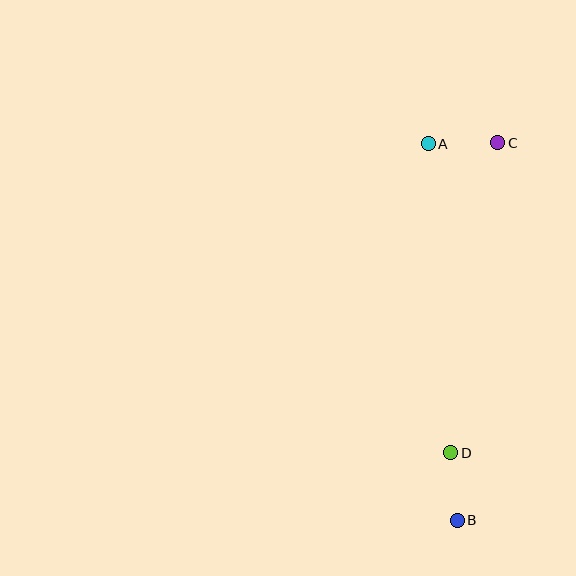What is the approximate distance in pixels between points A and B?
The distance between A and B is approximately 378 pixels.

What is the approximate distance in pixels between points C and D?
The distance between C and D is approximately 313 pixels.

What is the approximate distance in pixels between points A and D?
The distance between A and D is approximately 310 pixels.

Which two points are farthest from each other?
Points B and C are farthest from each other.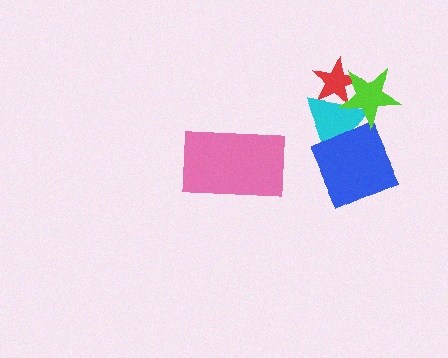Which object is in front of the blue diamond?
The lime star is in front of the blue diamond.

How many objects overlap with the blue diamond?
2 objects overlap with the blue diamond.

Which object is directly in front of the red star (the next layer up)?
The cyan triangle is directly in front of the red star.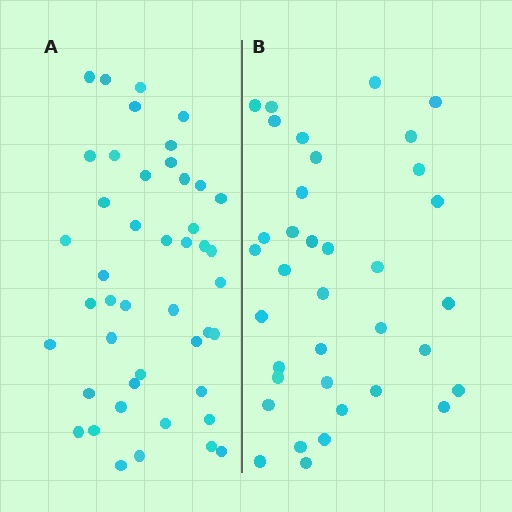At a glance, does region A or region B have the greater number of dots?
Region A (the left region) has more dots.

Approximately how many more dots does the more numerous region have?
Region A has roughly 8 or so more dots than region B.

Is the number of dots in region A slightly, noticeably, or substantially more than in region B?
Region A has noticeably more, but not dramatically so. The ratio is roughly 1.2 to 1.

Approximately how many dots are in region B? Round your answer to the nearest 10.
About 40 dots. (The exact count is 36, which rounds to 40.)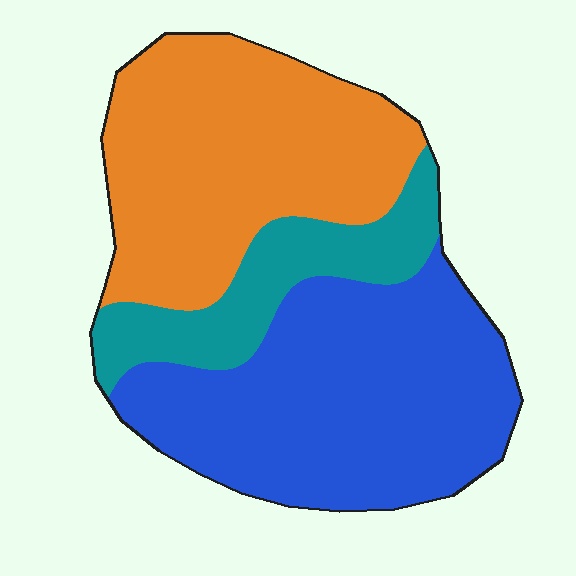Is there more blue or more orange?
Blue.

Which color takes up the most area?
Blue, at roughly 45%.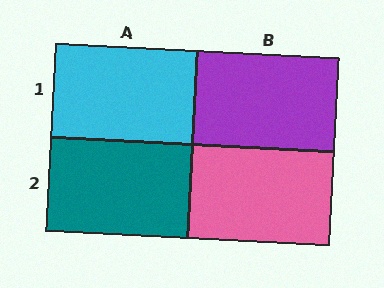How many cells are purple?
1 cell is purple.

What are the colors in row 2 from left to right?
Teal, pink.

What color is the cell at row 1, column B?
Purple.